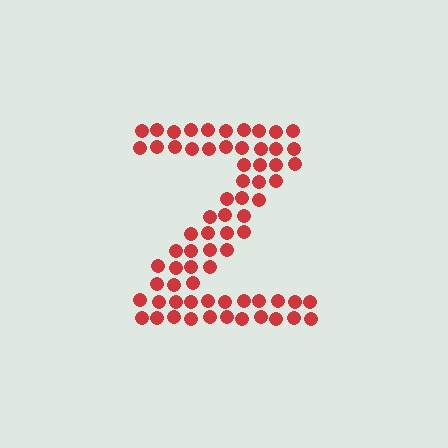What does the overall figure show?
The overall figure shows the letter Z.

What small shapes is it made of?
It is made of small circles.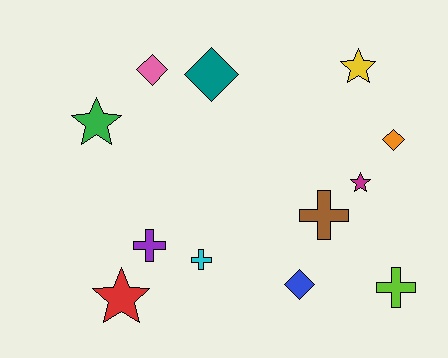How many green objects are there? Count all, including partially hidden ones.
There is 1 green object.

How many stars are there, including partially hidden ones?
There are 4 stars.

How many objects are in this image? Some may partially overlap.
There are 12 objects.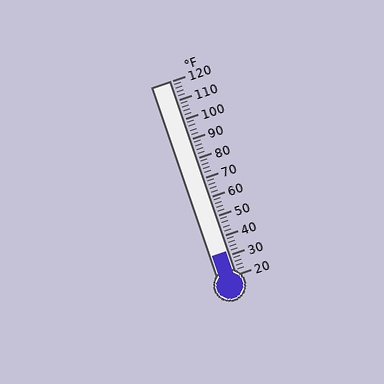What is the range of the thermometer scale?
The thermometer scale ranges from 20°F to 120°F.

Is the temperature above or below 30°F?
The temperature is above 30°F.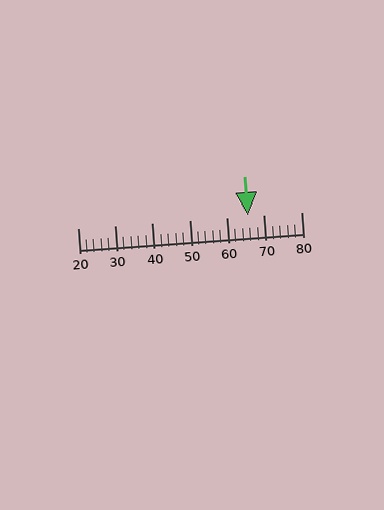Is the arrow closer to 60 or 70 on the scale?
The arrow is closer to 70.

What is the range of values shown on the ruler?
The ruler shows values from 20 to 80.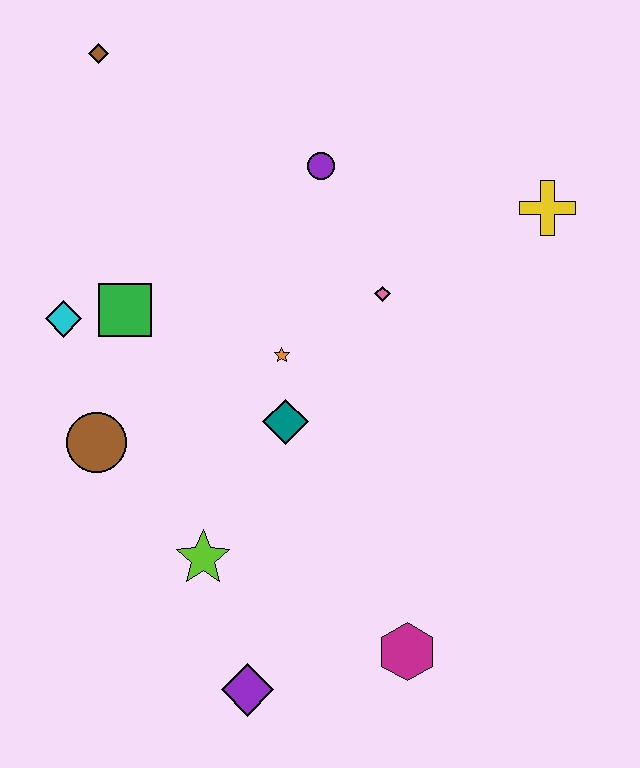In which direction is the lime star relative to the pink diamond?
The lime star is below the pink diamond.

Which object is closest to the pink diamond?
The orange star is closest to the pink diamond.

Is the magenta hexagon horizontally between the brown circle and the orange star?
No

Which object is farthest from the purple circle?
The purple diamond is farthest from the purple circle.